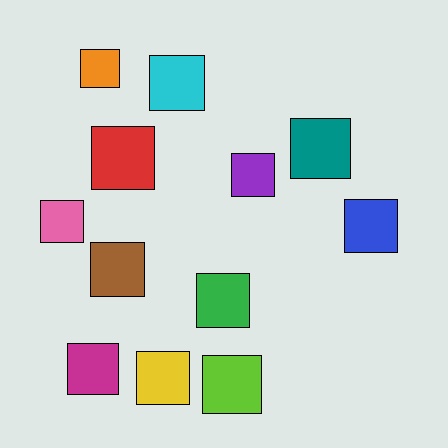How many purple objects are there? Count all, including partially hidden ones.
There is 1 purple object.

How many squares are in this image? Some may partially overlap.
There are 12 squares.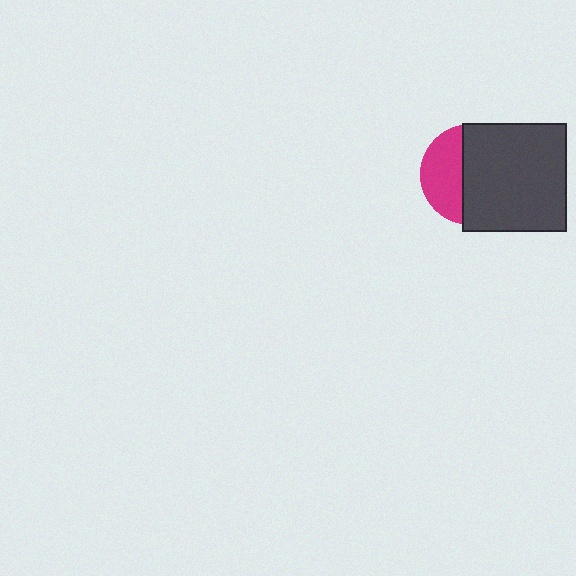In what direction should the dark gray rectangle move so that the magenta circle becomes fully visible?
The dark gray rectangle should move right. That is the shortest direction to clear the overlap and leave the magenta circle fully visible.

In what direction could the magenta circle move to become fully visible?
The magenta circle could move left. That would shift it out from behind the dark gray rectangle entirely.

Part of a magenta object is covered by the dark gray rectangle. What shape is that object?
It is a circle.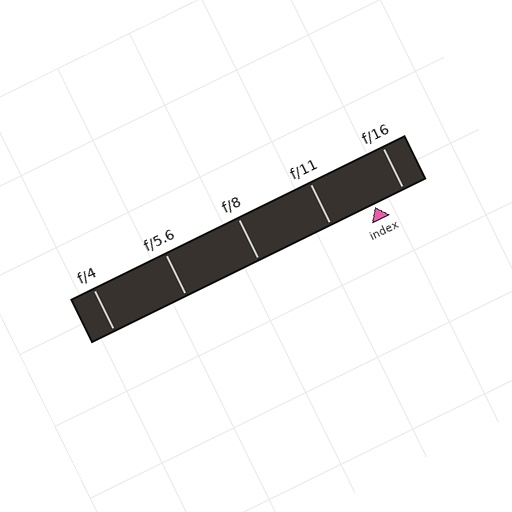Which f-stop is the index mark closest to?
The index mark is closest to f/16.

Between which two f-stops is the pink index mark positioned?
The index mark is between f/11 and f/16.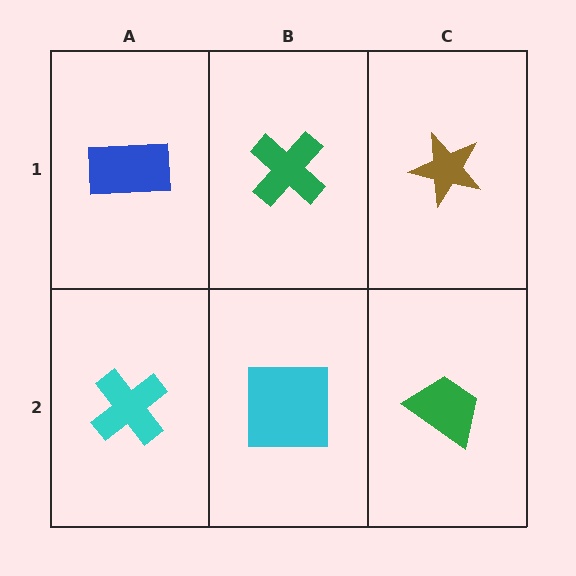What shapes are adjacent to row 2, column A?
A blue rectangle (row 1, column A), a cyan square (row 2, column B).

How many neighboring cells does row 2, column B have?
3.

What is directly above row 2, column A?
A blue rectangle.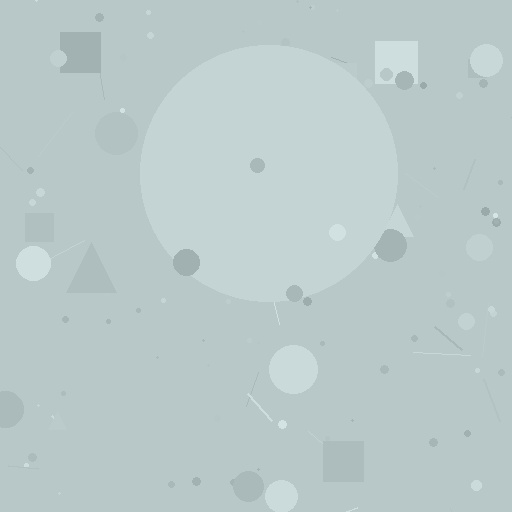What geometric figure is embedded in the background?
A circle is embedded in the background.